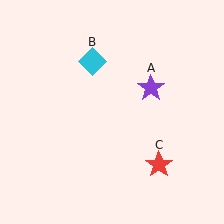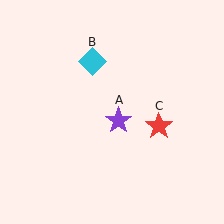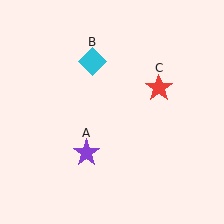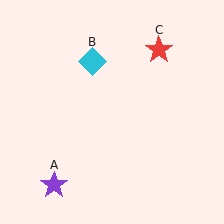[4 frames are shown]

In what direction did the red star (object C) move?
The red star (object C) moved up.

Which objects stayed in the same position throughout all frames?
Cyan diamond (object B) remained stationary.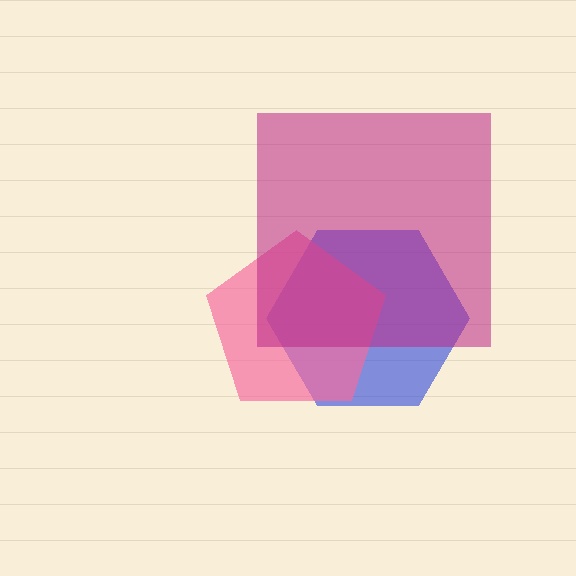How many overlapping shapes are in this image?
There are 3 overlapping shapes in the image.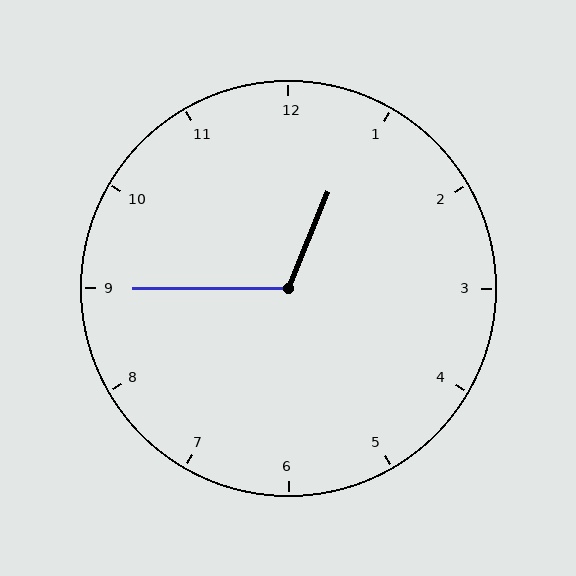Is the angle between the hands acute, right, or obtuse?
It is obtuse.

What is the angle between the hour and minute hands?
Approximately 112 degrees.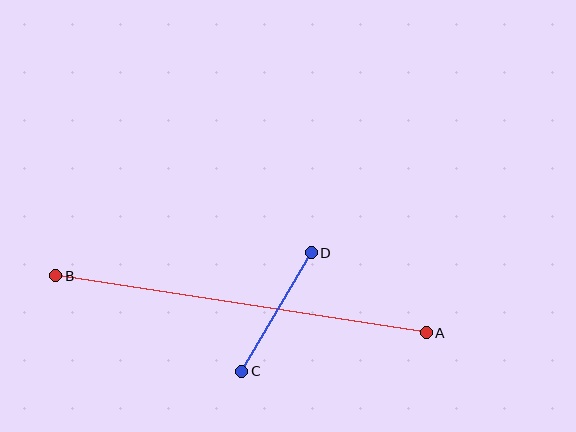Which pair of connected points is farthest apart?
Points A and B are farthest apart.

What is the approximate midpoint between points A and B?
The midpoint is at approximately (241, 304) pixels.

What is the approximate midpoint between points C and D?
The midpoint is at approximately (277, 312) pixels.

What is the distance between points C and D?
The distance is approximately 137 pixels.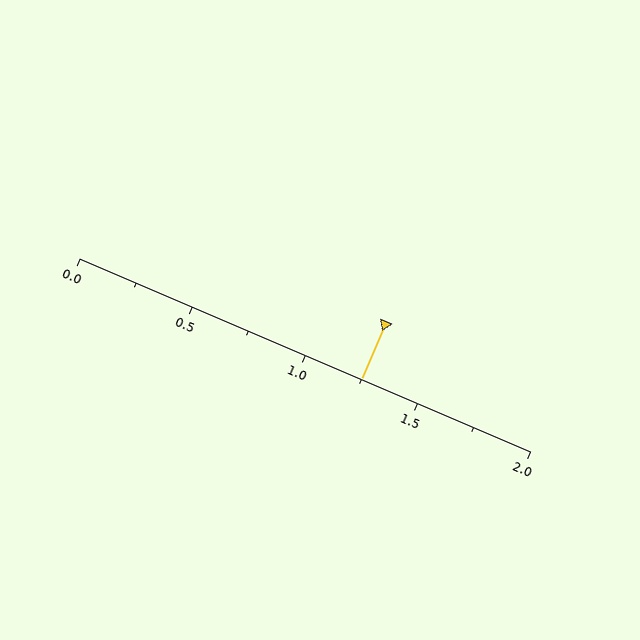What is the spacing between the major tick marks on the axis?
The major ticks are spaced 0.5 apart.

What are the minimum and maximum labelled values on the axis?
The axis runs from 0.0 to 2.0.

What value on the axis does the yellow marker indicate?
The marker indicates approximately 1.25.